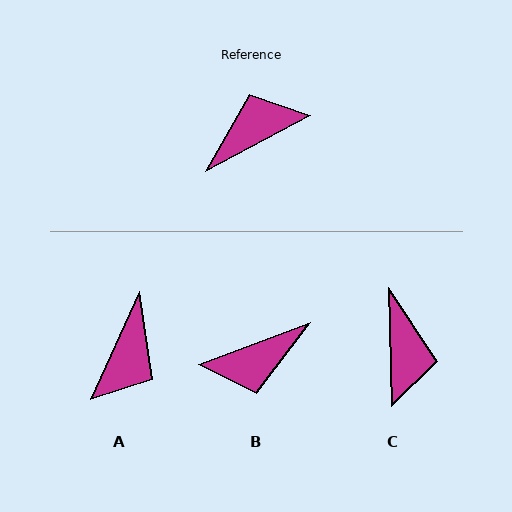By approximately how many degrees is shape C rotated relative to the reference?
Approximately 116 degrees clockwise.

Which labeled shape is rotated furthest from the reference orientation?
B, about 173 degrees away.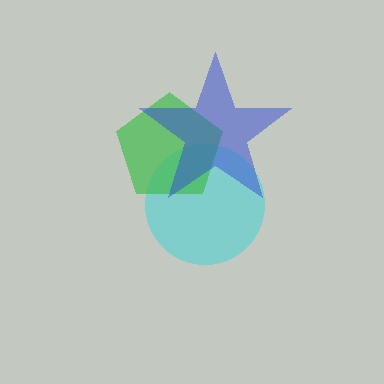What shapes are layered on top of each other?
The layered shapes are: a cyan circle, a green pentagon, a blue star.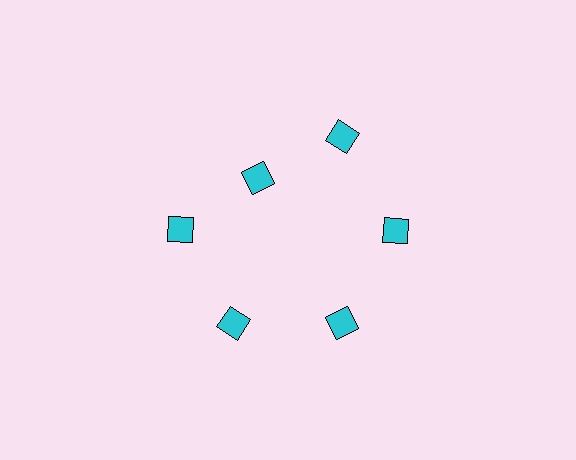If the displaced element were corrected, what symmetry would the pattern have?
It would have 6-fold rotational symmetry — the pattern would map onto itself every 60 degrees.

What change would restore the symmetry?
The symmetry would be restored by moving it outward, back onto the ring so that all 6 diamonds sit at equal angles and equal distance from the center.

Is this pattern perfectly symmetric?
No. The 6 cyan diamonds are arranged in a ring, but one element near the 11 o'clock position is pulled inward toward the center, breaking the 6-fold rotational symmetry.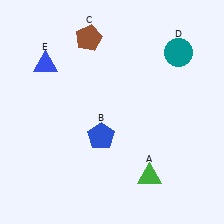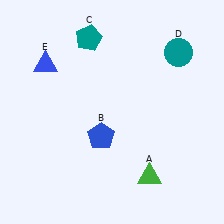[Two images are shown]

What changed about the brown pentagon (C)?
In Image 1, C is brown. In Image 2, it changed to teal.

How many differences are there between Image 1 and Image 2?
There is 1 difference between the two images.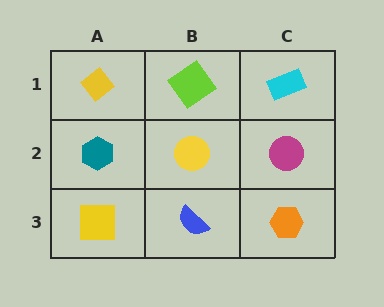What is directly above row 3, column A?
A teal hexagon.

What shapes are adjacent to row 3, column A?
A teal hexagon (row 2, column A), a blue semicircle (row 3, column B).